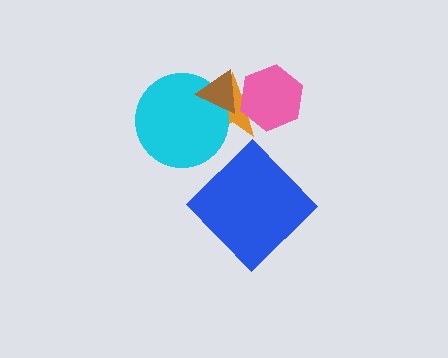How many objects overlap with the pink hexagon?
2 objects overlap with the pink hexagon.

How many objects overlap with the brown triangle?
3 objects overlap with the brown triangle.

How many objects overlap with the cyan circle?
2 objects overlap with the cyan circle.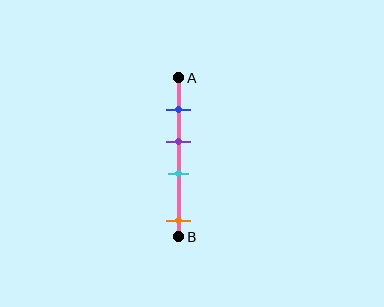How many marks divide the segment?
There are 4 marks dividing the segment.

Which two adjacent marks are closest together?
The purple and cyan marks are the closest adjacent pair.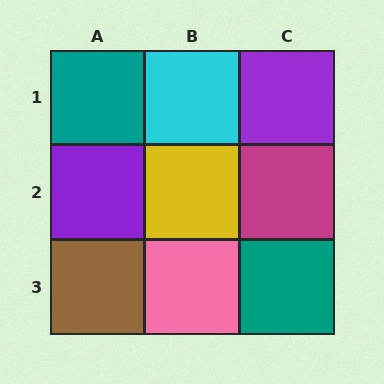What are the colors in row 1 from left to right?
Teal, cyan, purple.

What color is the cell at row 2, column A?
Purple.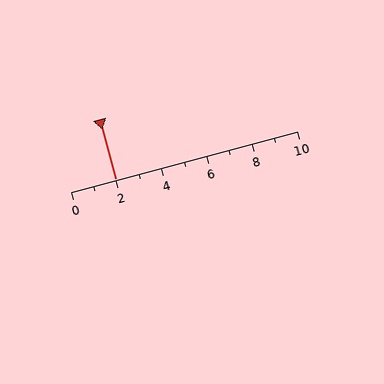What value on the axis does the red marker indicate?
The marker indicates approximately 2.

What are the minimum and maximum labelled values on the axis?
The axis runs from 0 to 10.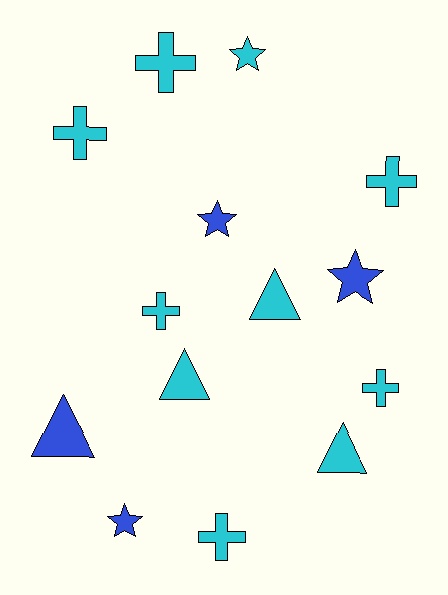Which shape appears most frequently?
Cross, with 6 objects.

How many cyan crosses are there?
There are 6 cyan crosses.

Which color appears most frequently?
Cyan, with 10 objects.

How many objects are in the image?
There are 14 objects.